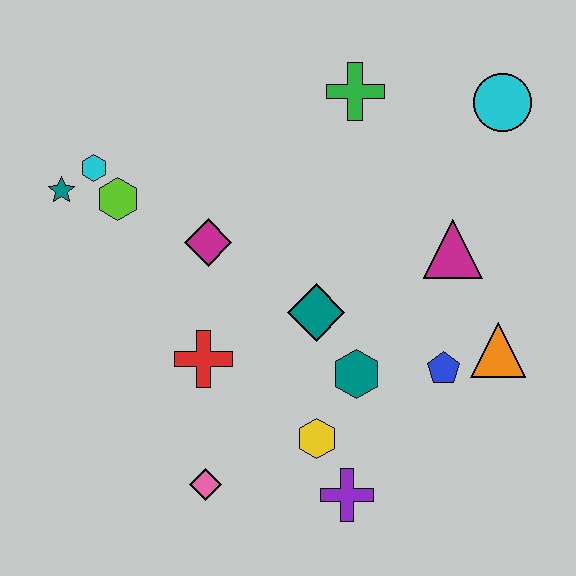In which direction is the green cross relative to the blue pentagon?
The green cross is above the blue pentagon.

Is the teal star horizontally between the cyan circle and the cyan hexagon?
No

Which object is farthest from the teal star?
The orange triangle is farthest from the teal star.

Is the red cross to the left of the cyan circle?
Yes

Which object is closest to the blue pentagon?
The orange triangle is closest to the blue pentagon.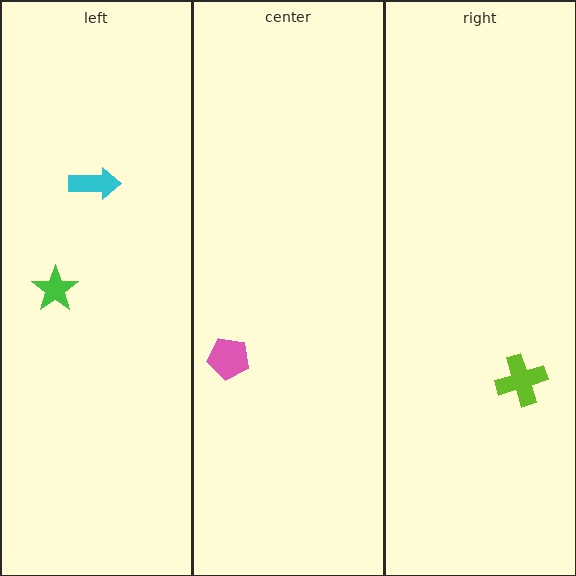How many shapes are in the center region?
1.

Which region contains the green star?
The left region.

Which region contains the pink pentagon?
The center region.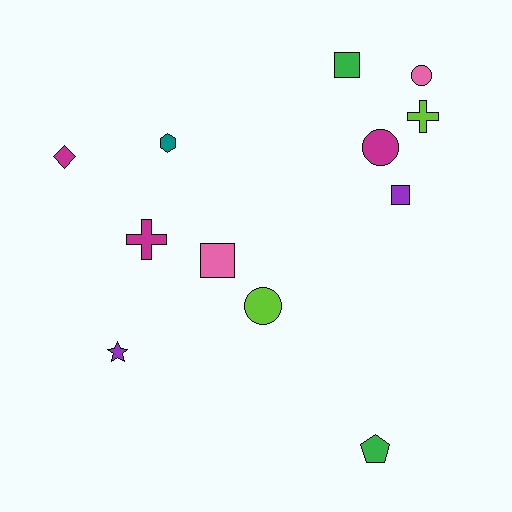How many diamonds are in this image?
There is 1 diamond.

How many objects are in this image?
There are 12 objects.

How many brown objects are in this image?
There are no brown objects.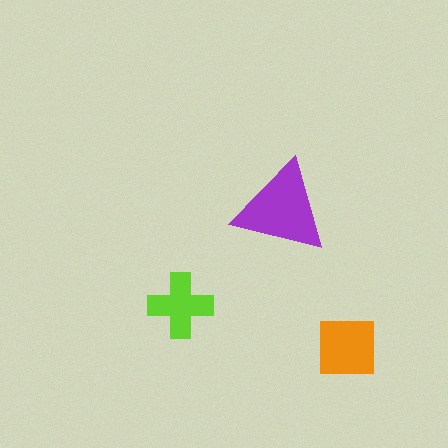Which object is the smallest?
The lime cross.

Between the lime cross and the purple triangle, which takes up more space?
The purple triangle.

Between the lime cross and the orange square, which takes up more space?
The orange square.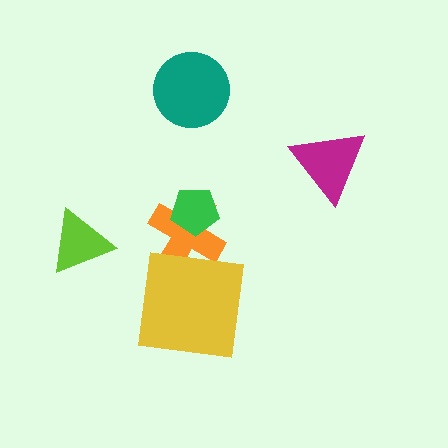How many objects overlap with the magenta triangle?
0 objects overlap with the magenta triangle.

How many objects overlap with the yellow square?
1 object overlaps with the yellow square.